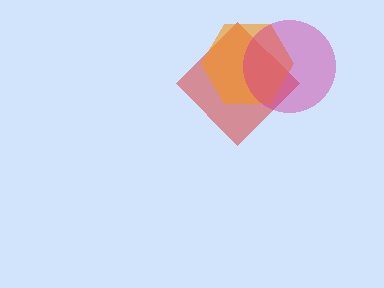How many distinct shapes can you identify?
There are 3 distinct shapes: a red diamond, an orange hexagon, a magenta circle.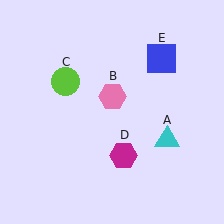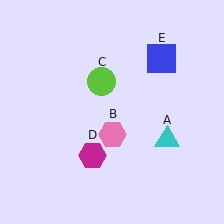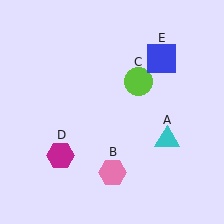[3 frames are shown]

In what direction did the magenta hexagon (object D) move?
The magenta hexagon (object D) moved left.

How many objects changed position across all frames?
3 objects changed position: pink hexagon (object B), lime circle (object C), magenta hexagon (object D).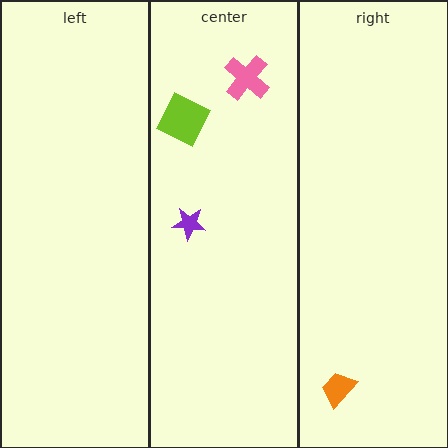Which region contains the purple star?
The center region.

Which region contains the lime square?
The center region.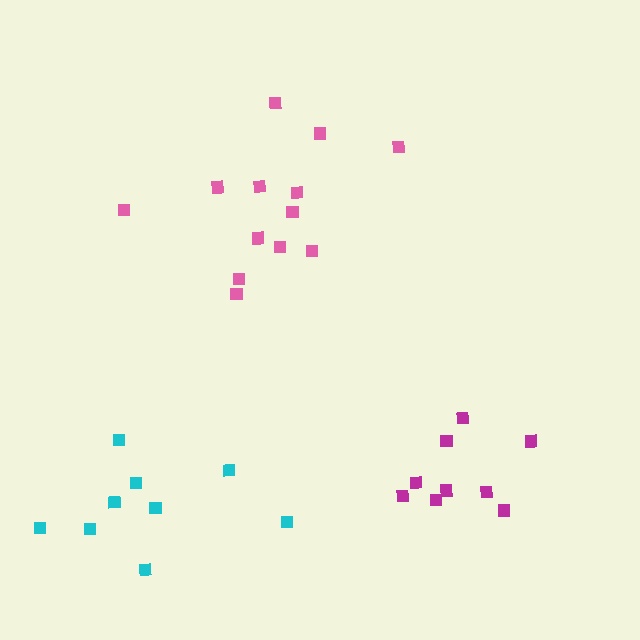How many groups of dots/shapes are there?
There are 3 groups.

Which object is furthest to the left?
The cyan cluster is leftmost.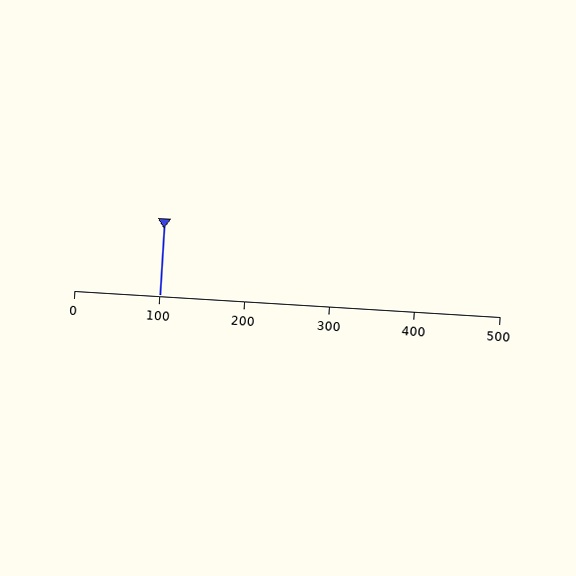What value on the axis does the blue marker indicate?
The marker indicates approximately 100.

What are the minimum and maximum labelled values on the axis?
The axis runs from 0 to 500.